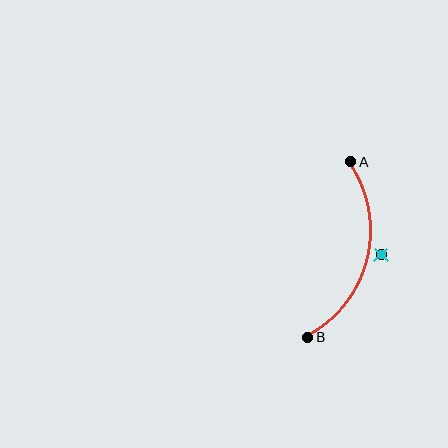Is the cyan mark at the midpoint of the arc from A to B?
No — the cyan mark does not lie on the arc at all. It sits slightly outside the curve.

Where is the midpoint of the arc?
The arc midpoint is the point on the curve farthest from the straight line joining A and B. It sits to the right of that line.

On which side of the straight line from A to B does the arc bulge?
The arc bulges to the right of the straight line connecting A and B.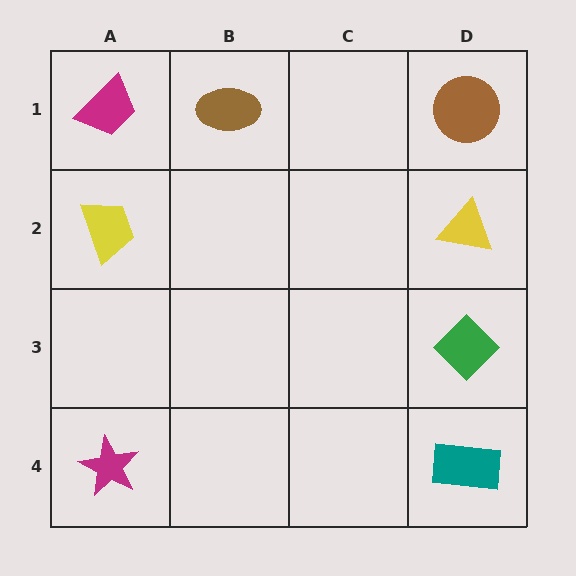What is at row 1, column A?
A magenta trapezoid.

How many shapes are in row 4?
2 shapes.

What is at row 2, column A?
A yellow trapezoid.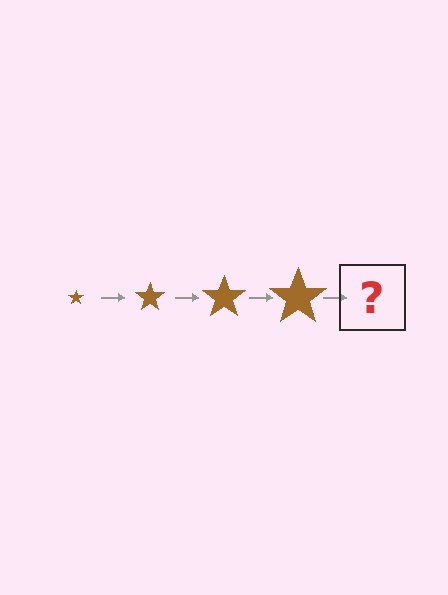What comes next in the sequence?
The next element should be a brown star, larger than the previous one.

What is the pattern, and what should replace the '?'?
The pattern is that the star gets progressively larger each step. The '?' should be a brown star, larger than the previous one.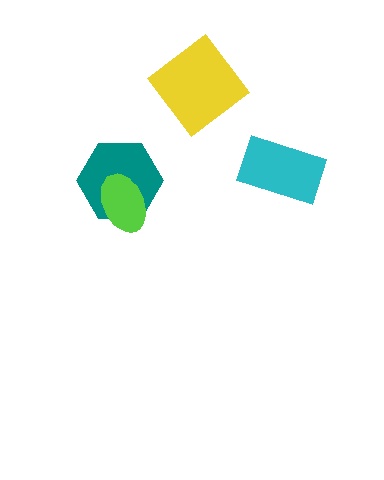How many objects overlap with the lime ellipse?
1 object overlaps with the lime ellipse.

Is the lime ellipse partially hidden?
No, no other shape covers it.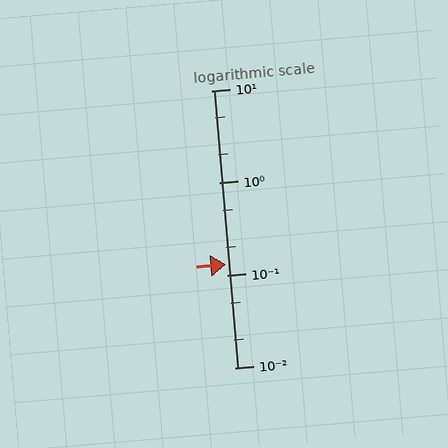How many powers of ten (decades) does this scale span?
The scale spans 3 decades, from 0.01 to 10.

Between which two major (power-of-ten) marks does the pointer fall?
The pointer is between 0.1 and 1.